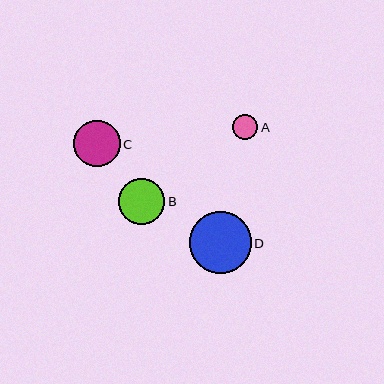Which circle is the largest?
Circle D is the largest with a size of approximately 62 pixels.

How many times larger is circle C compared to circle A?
Circle C is approximately 1.8 times the size of circle A.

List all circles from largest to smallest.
From largest to smallest: D, C, B, A.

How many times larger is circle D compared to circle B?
Circle D is approximately 1.3 times the size of circle B.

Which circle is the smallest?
Circle A is the smallest with a size of approximately 25 pixels.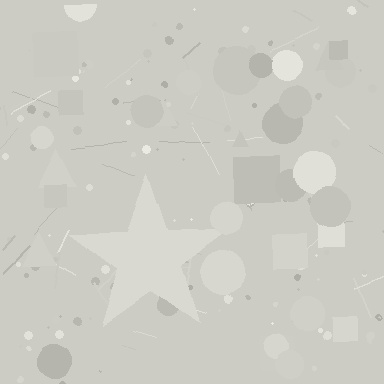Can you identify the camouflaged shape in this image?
The camouflaged shape is a star.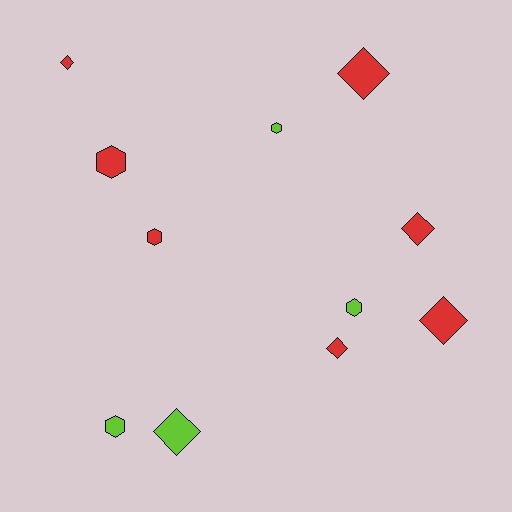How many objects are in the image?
There are 11 objects.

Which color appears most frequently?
Red, with 7 objects.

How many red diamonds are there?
There are 5 red diamonds.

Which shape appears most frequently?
Diamond, with 6 objects.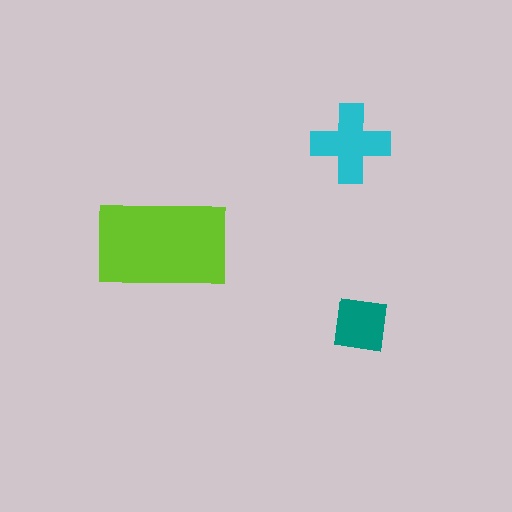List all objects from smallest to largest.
The teal square, the cyan cross, the lime rectangle.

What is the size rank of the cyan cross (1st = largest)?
2nd.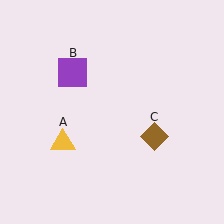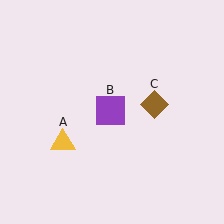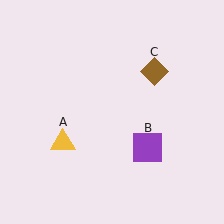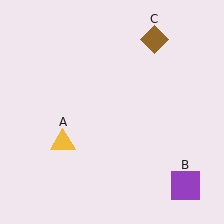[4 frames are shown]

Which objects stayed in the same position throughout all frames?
Yellow triangle (object A) remained stationary.